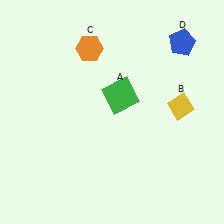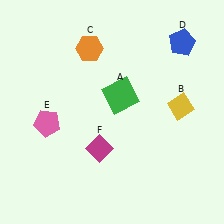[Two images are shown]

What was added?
A pink pentagon (E), a magenta diamond (F) were added in Image 2.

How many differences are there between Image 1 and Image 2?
There are 2 differences between the two images.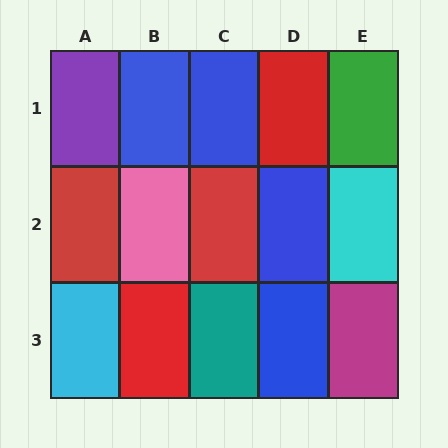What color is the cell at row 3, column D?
Blue.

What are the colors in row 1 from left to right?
Purple, blue, blue, red, green.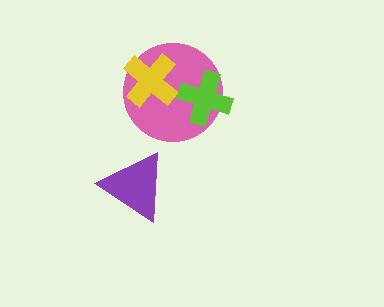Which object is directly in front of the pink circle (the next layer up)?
The yellow cross is directly in front of the pink circle.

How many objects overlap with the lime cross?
1 object overlaps with the lime cross.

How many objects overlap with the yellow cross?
1 object overlaps with the yellow cross.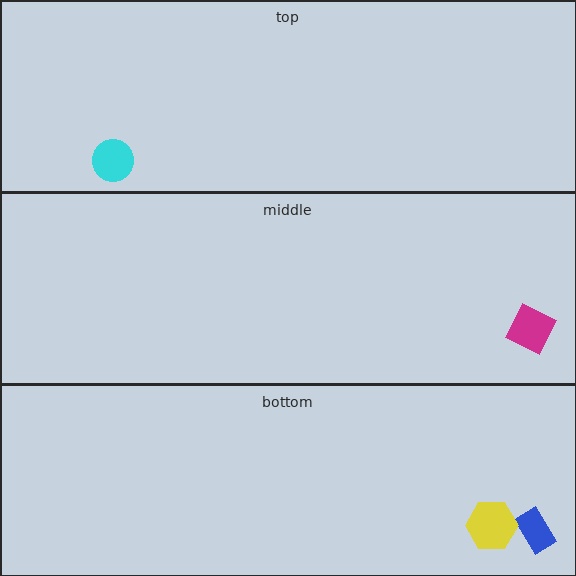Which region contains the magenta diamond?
The middle region.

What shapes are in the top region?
The cyan circle.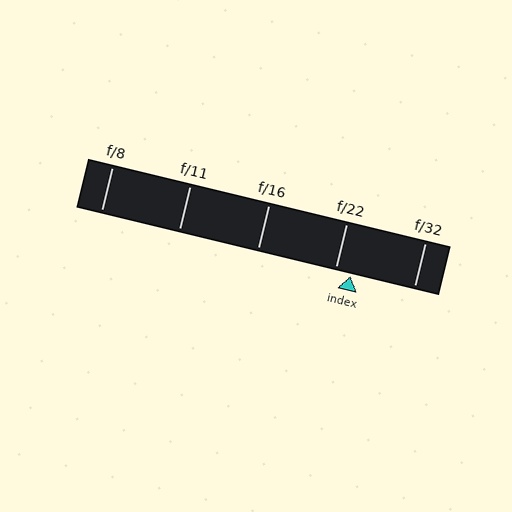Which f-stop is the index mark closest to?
The index mark is closest to f/22.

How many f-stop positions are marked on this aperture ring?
There are 5 f-stop positions marked.